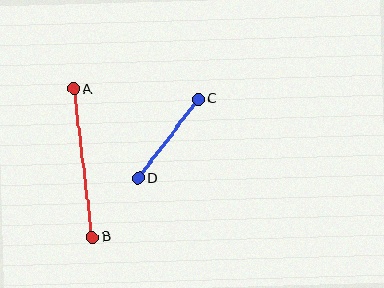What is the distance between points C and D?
The distance is approximately 99 pixels.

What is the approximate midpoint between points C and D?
The midpoint is at approximately (168, 139) pixels.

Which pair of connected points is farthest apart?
Points A and B are farthest apart.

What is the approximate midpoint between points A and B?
The midpoint is at approximately (83, 163) pixels.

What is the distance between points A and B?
The distance is approximately 149 pixels.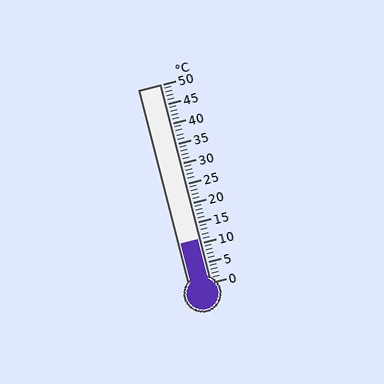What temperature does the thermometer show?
The thermometer shows approximately 11°C.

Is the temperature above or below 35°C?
The temperature is below 35°C.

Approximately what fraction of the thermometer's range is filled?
The thermometer is filled to approximately 20% of its range.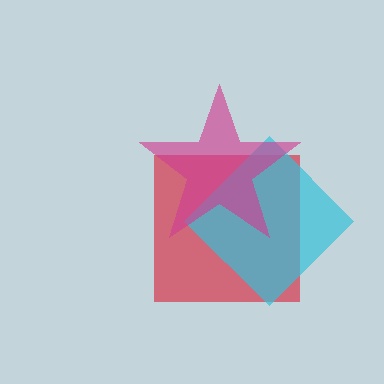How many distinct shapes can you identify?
There are 3 distinct shapes: a red square, a cyan diamond, a magenta star.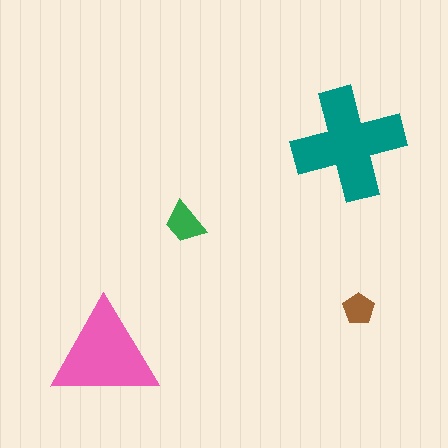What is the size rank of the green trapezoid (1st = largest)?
3rd.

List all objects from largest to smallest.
The teal cross, the pink triangle, the green trapezoid, the brown pentagon.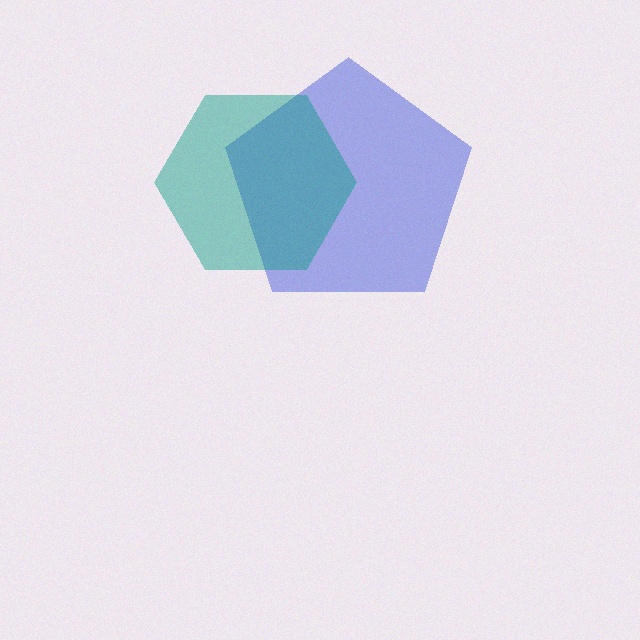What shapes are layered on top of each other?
The layered shapes are: a blue pentagon, a teal hexagon.